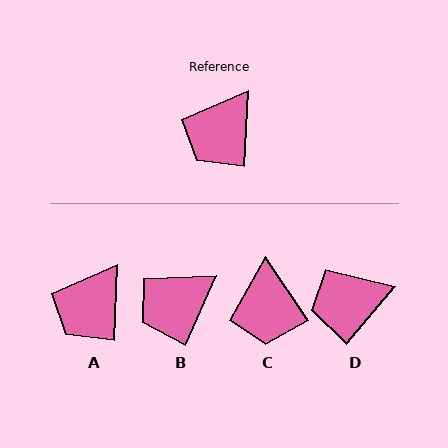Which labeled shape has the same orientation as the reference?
A.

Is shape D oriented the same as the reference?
No, it is off by about 38 degrees.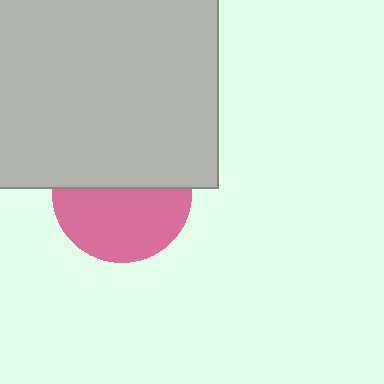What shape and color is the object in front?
The object in front is a light gray rectangle.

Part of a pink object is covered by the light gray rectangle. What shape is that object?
It is a circle.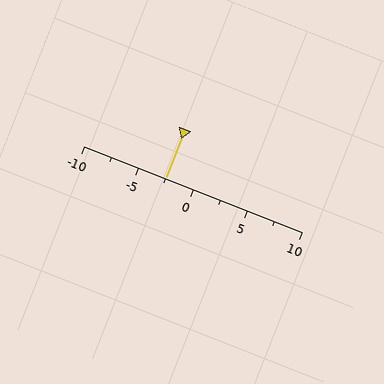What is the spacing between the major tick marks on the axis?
The major ticks are spaced 5 apart.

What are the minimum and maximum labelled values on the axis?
The axis runs from -10 to 10.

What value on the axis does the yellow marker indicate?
The marker indicates approximately -2.5.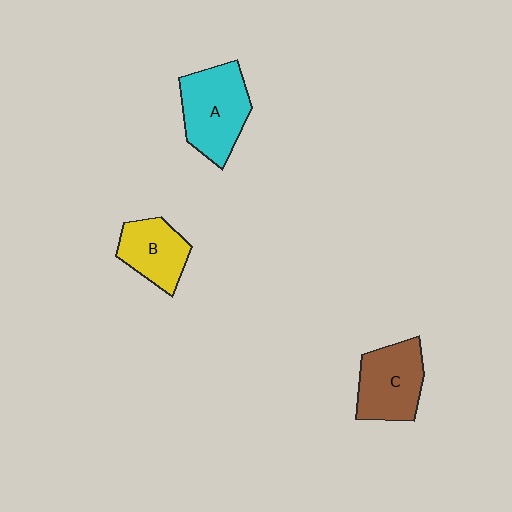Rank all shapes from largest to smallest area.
From largest to smallest: A (cyan), C (brown), B (yellow).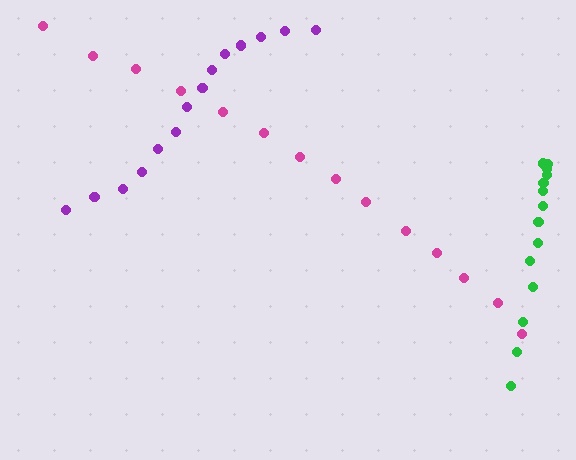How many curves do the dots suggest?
There are 3 distinct paths.